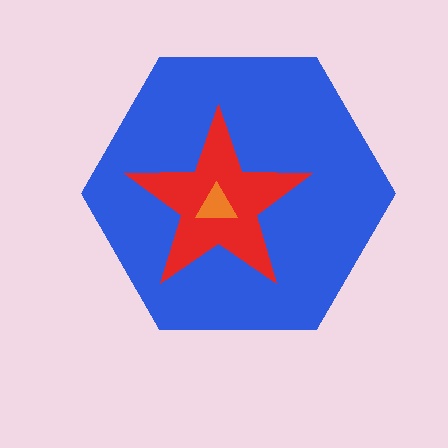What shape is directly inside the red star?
The orange triangle.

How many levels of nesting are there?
3.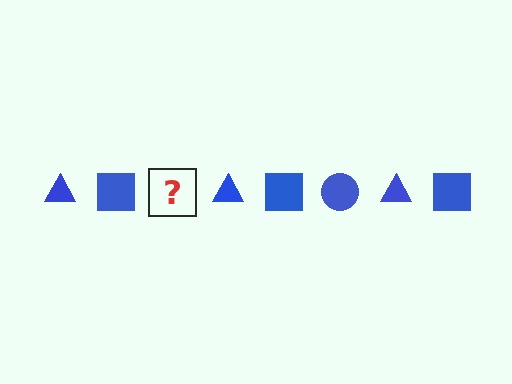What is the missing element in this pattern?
The missing element is a blue circle.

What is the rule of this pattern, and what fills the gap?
The rule is that the pattern cycles through triangle, square, circle shapes in blue. The gap should be filled with a blue circle.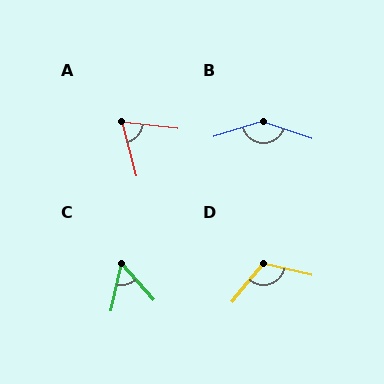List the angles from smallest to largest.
C (54°), A (69°), D (117°), B (144°).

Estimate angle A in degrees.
Approximately 69 degrees.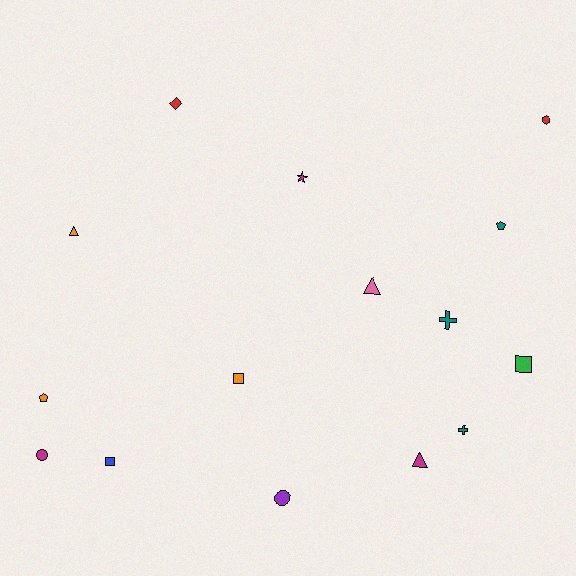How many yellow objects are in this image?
There are no yellow objects.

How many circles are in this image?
There are 2 circles.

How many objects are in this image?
There are 15 objects.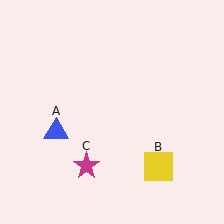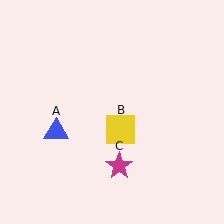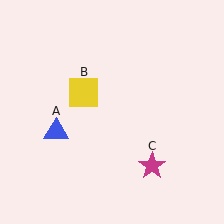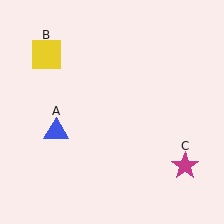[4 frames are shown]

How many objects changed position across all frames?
2 objects changed position: yellow square (object B), magenta star (object C).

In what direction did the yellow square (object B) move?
The yellow square (object B) moved up and to the left.